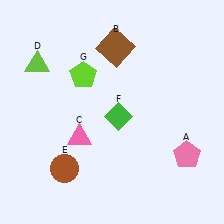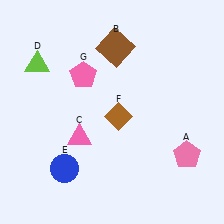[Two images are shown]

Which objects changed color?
E changed from brown to blue. F changed from green to brown. G changed from lime to pink.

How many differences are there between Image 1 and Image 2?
There are 3 differences between the two images.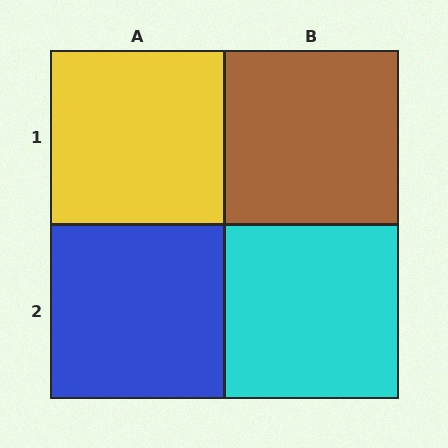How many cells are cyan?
1 cell is cyan.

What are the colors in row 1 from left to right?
Yellow, brown.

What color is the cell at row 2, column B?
Cyan.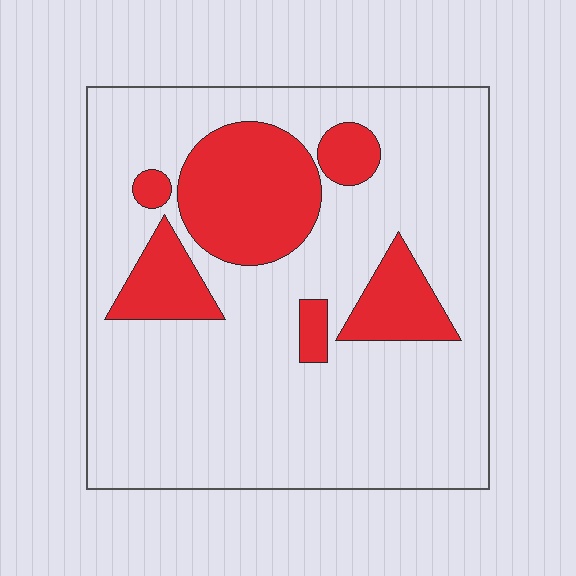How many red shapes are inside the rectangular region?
6.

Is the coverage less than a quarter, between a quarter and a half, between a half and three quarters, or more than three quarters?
Less than a quarter.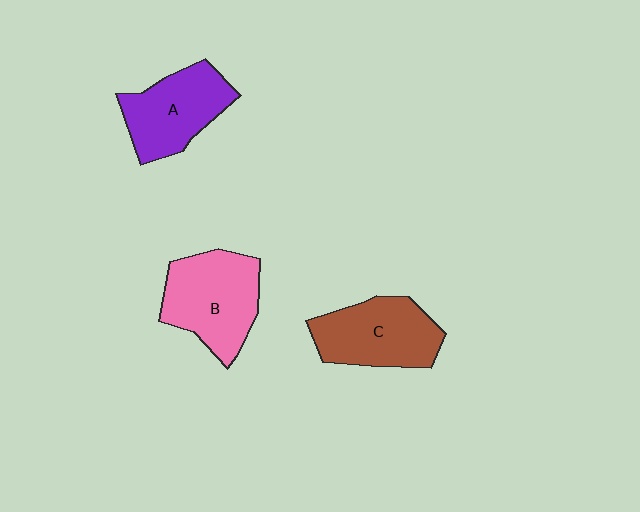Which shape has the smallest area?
Shape A (purple).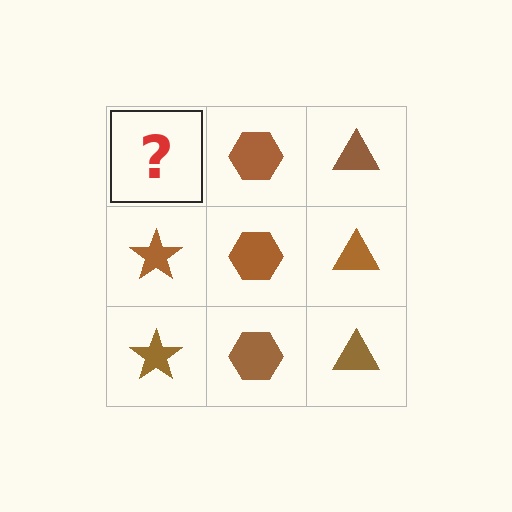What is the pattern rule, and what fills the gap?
The rule is that each column has a consistent shape. The gap should be filled with a brown star.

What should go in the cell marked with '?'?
The missing cell should contain a brown star.